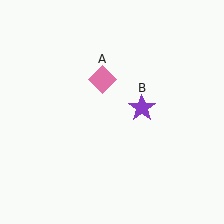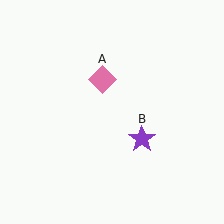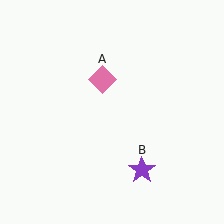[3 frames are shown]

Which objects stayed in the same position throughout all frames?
Pink diamond (object A) remained stationary.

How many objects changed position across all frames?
1 object changed position: purple star (object B).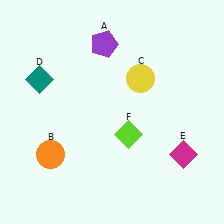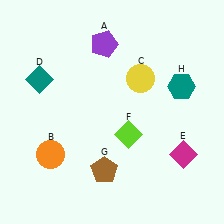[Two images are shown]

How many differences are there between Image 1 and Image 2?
There are 2 differences between the two images.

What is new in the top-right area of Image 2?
A teal hexagon (H) was added in the top-right area of Image 2.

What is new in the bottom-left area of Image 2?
A brown pentagon (G) was added in the bottom-left area of Image 2.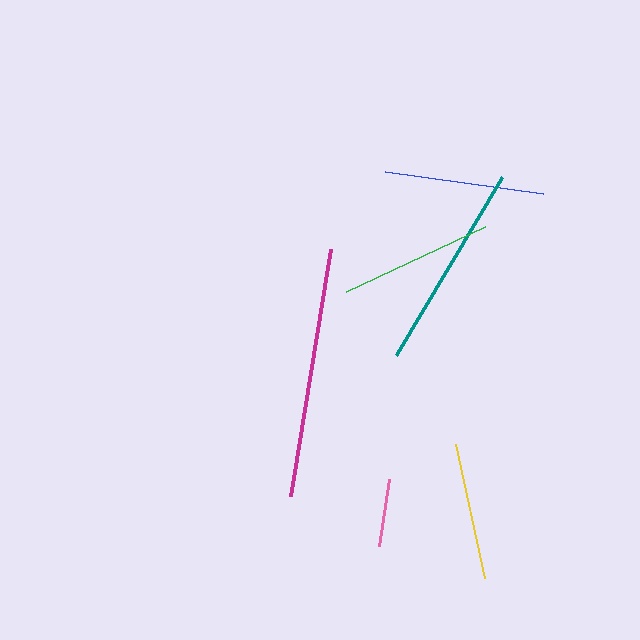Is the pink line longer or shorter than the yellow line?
The yellow line is longer than the pink line.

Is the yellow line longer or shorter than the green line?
The green line is longer than the yellow line.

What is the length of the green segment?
The green segment is approximately 154 pixels long.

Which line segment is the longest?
The magenta line is the longest at approximately 250 pixels.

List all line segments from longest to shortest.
From longest to shortest: magenta, teal, blue, green, yellow, pink.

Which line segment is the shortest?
The pink line is the shortest at approximately 68 pixels.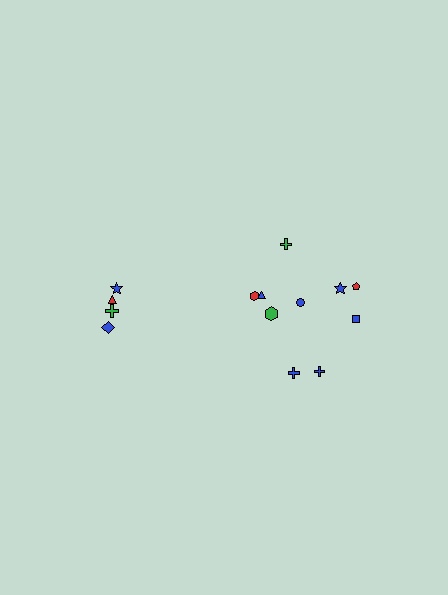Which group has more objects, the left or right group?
The right group.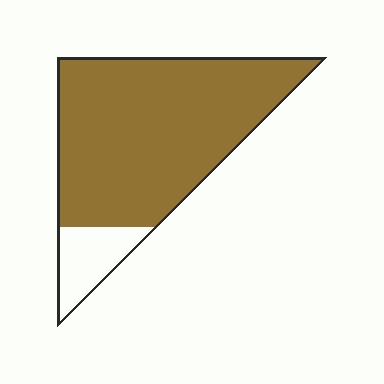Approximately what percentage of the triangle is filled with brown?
Approximately 85%.